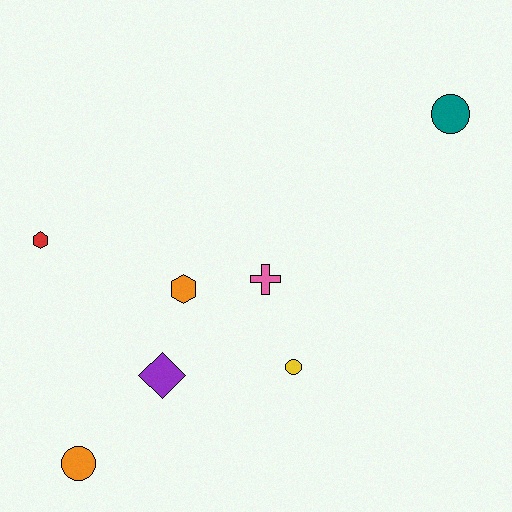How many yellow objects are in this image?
There is 1 yellow object.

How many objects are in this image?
There are 7 objects.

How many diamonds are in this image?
There is 1 diamond.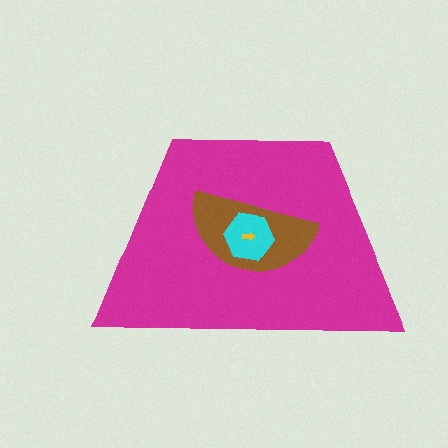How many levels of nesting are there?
4.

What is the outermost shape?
The magenta trapezoid.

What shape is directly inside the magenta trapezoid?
The brown semicircle.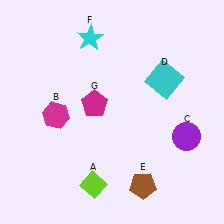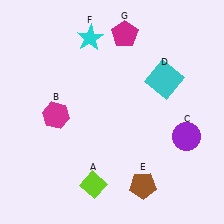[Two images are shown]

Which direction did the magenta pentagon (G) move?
The magenta pentagon (G) moved up.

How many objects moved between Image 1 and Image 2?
1 object moved between the two images.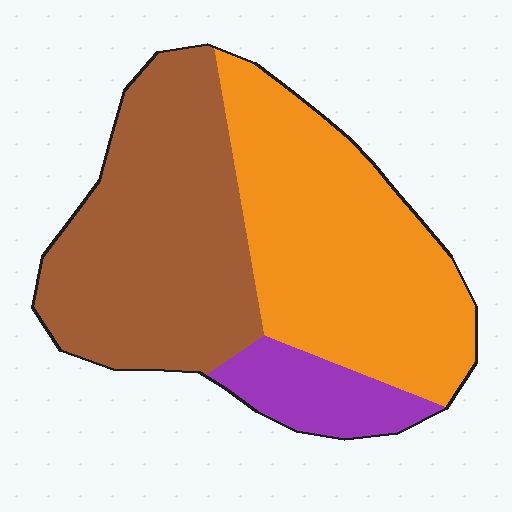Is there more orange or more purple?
Orange.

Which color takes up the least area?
Purple, at roughly 10%.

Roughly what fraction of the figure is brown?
Brown covers 44% of the figure.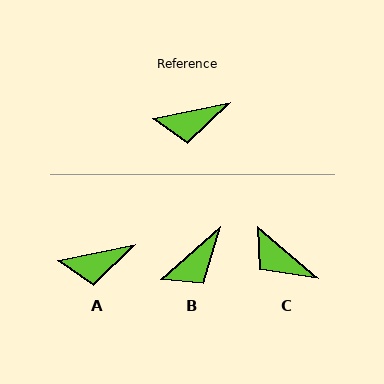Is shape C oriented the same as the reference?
No, it is off by about 53 degrees.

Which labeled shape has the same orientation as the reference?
A.